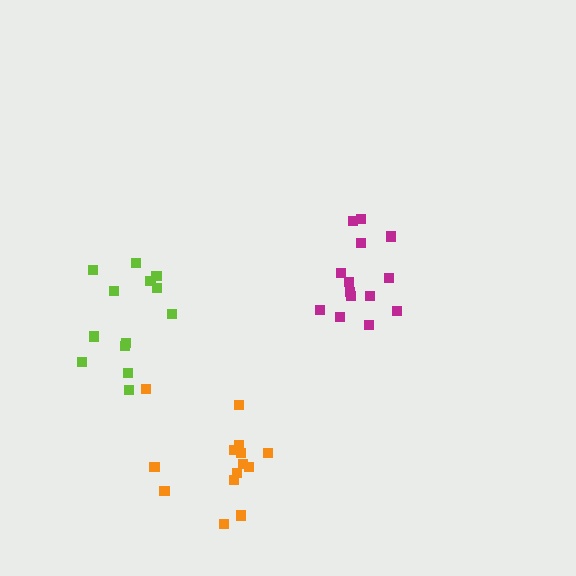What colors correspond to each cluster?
The clusters are colored: lime, magenta, orange.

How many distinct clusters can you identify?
There are 3 distinct clusters.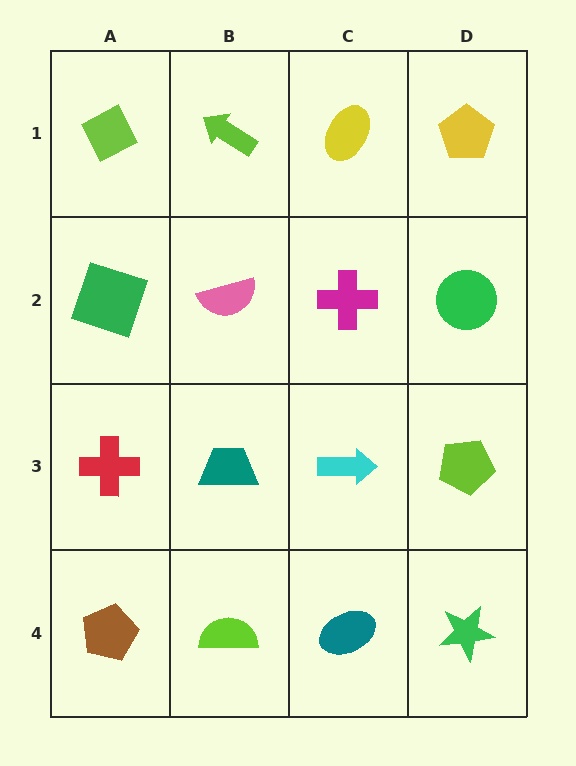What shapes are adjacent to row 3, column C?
A magenta cross (row 2, column C), a teal ellipse (row 4, column C), a teal trapezoid (row 3, column B), a lime pentagon (row 3, column D).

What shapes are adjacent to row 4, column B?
A teal trapezoid (row 3, column B), a brown pentagon (row 4, column A), a teal ellipse (row 4, column C).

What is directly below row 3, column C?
A teal ellipse.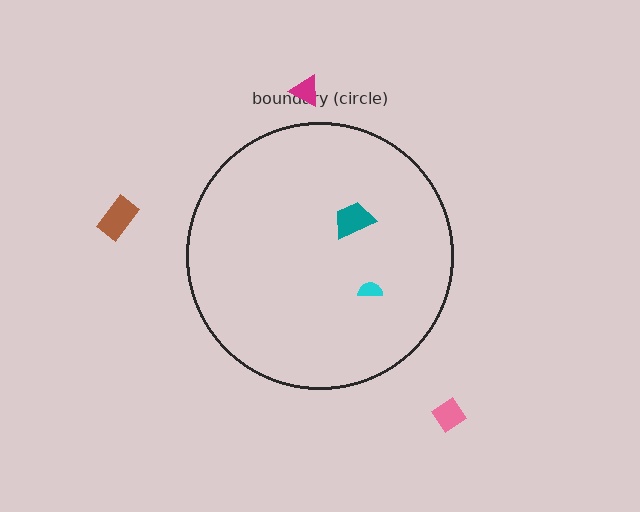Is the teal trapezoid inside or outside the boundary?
Inside.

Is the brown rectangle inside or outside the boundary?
Outside.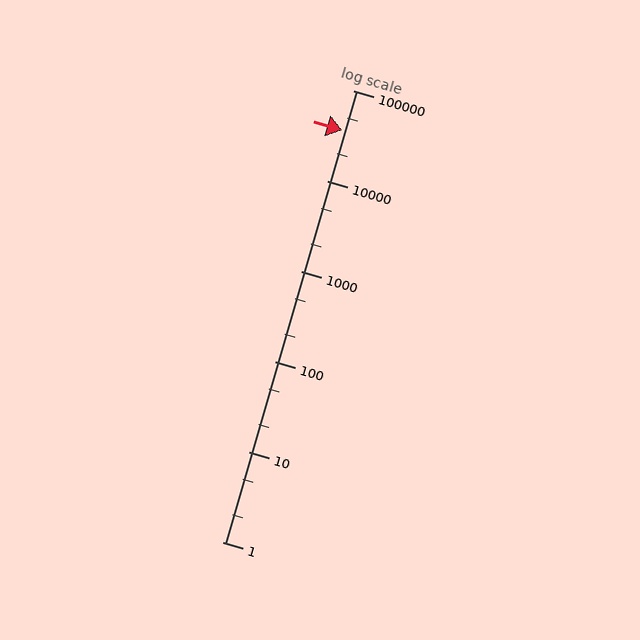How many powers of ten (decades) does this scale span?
The scale spans 5 decades, from 1 to 100000.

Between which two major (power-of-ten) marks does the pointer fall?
The pointer is between 10000 and 100000.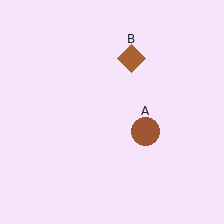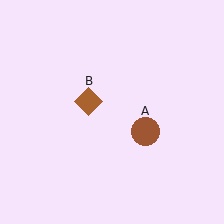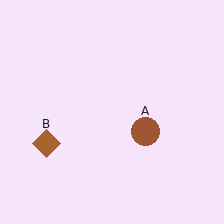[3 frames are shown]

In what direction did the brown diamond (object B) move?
The brown diamond (object B) moved down and to the left.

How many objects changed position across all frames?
1 object changed position: brown diamond (object B).